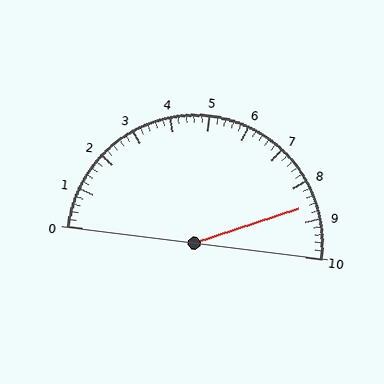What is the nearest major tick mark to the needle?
The nearest major tick mark is 9.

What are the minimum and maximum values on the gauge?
The gauge ranges from 0 to 10.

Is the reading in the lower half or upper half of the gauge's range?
The reading is in the upper half of the range (0 to 10).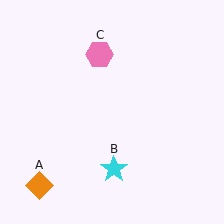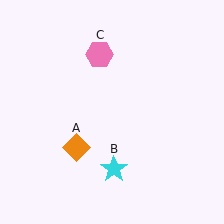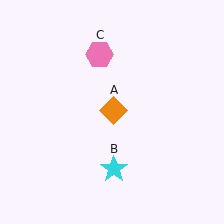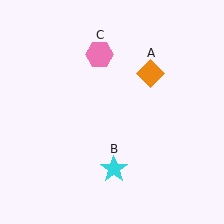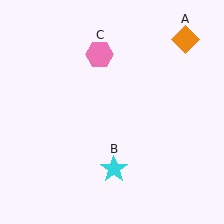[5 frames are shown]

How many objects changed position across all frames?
1 object changed position: orange diamond (object A).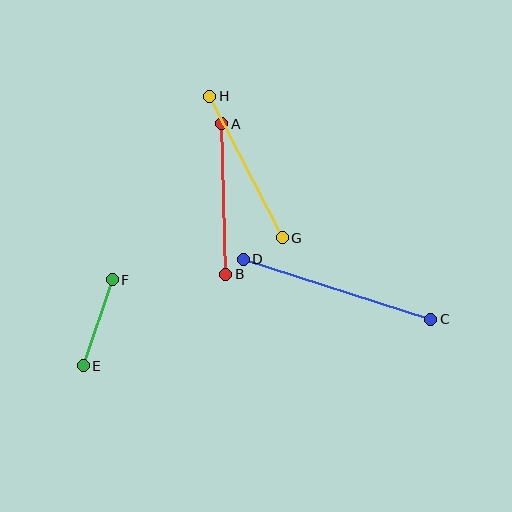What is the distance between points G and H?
The distance is approximately 159 pixels.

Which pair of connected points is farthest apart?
Points C and D are farthest apart.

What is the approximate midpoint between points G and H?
The midpoint is at approximately (246, 167) pixels.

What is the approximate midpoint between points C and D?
The midpoint is at approximately (337, 289) pixels.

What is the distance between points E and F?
The distance is approximately 91 pixels.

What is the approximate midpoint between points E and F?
The midpoint is at approximately (98, 323) pixels.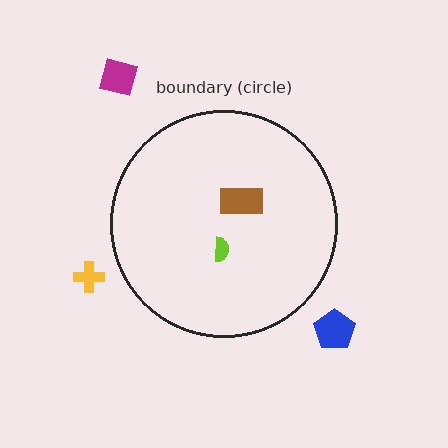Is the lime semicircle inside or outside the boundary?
Inside.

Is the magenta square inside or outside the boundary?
Outside.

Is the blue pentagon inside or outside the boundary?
Outside.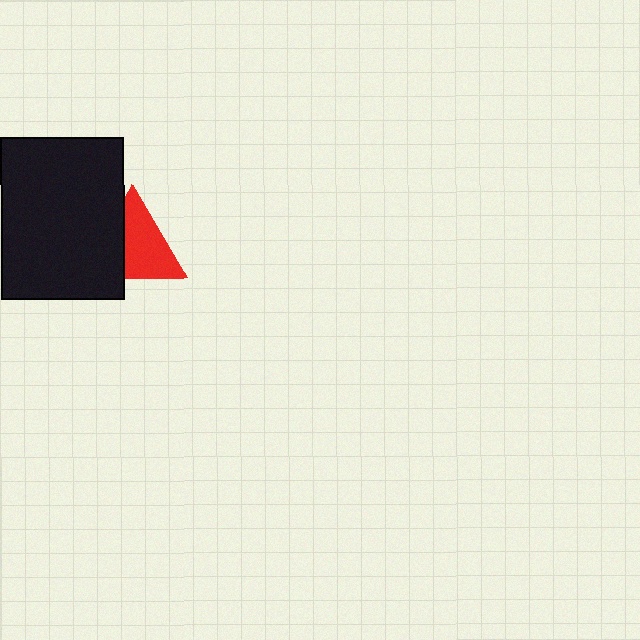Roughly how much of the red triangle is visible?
About half of it is visible (roughly 62%).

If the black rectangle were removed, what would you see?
You would see the complete red triangle.